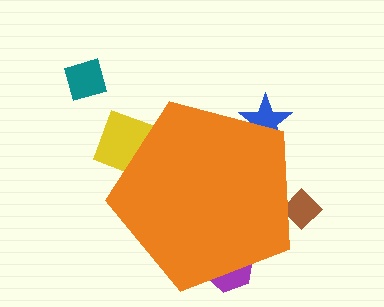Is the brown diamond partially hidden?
Yes, the brown diamond is partially hidden behind the orange pentagon.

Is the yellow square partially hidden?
Yes, the yellow square is partially hidden behind the orange pentagon.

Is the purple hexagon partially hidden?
Yes, the purple hexagon is partially hidden behind the orange pentagon.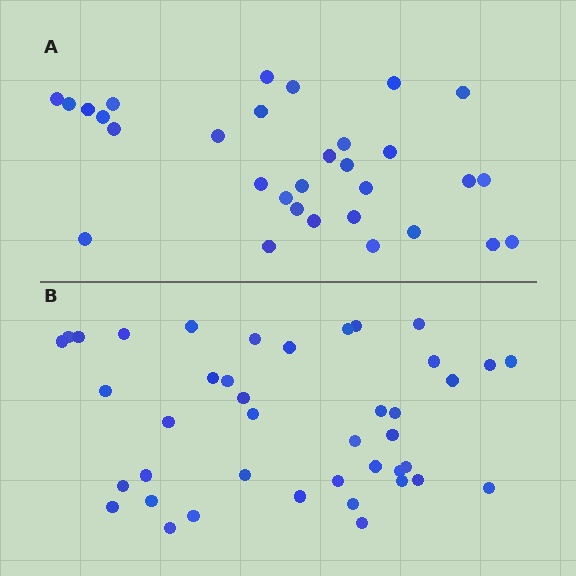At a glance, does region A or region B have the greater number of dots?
Region B (the bottom region) has more dots.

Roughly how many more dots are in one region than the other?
Region B has roughly 10 or so more dots than region A.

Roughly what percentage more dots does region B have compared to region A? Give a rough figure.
About 30% more.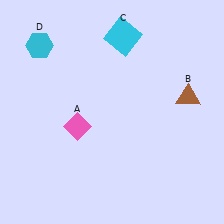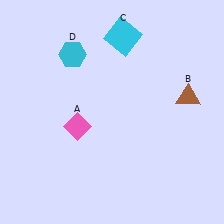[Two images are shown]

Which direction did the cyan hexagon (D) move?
The cyan hexagon (D) moved right.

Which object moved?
The cyan hexagon (D) moved right.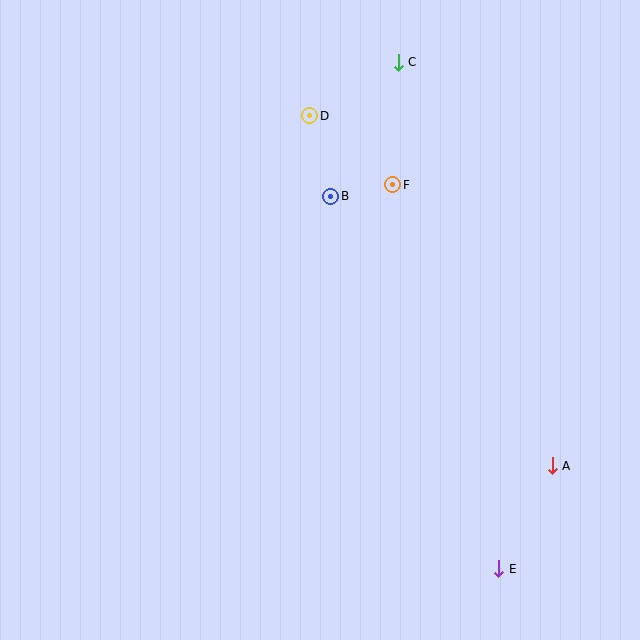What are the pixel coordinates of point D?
Point D is at (310, 116).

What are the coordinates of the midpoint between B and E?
The midpoint between B and E is at (415, 383).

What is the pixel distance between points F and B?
The distance between F and B is 63 pixels.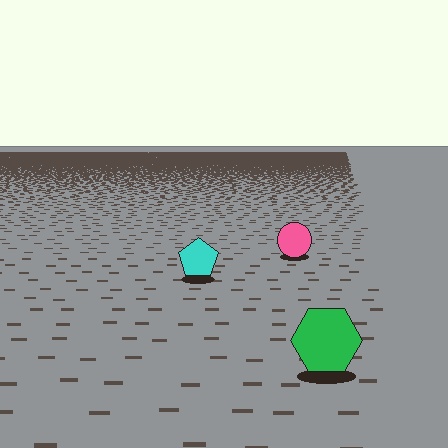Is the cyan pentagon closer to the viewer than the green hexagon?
No. The green hexagon is closer — you can tell from the texture gradient: the ground texture is coarser near it.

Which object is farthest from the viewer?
The pink circle is farthest from the viewer. It appears smaller and the ground texture around it is denser.